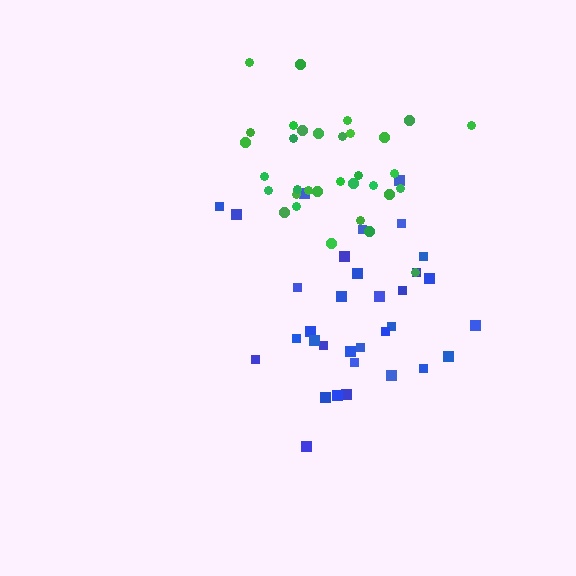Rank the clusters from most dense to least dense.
green, blue.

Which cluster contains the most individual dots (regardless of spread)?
Blue (33).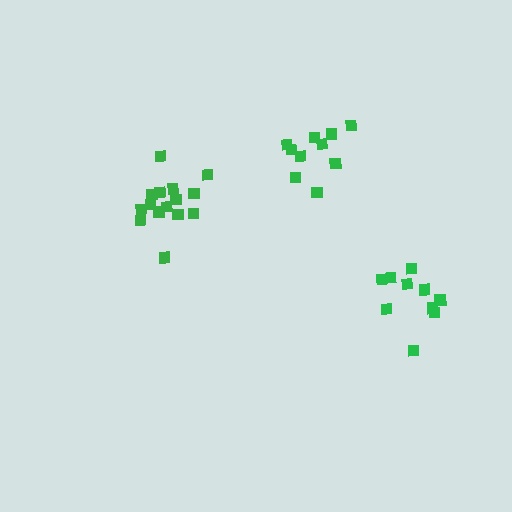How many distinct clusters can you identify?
There are 3 distinct clusters.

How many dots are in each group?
Group 1: 10 dots, Group 2: 15 dots, Group 3: 10 dots (35 total).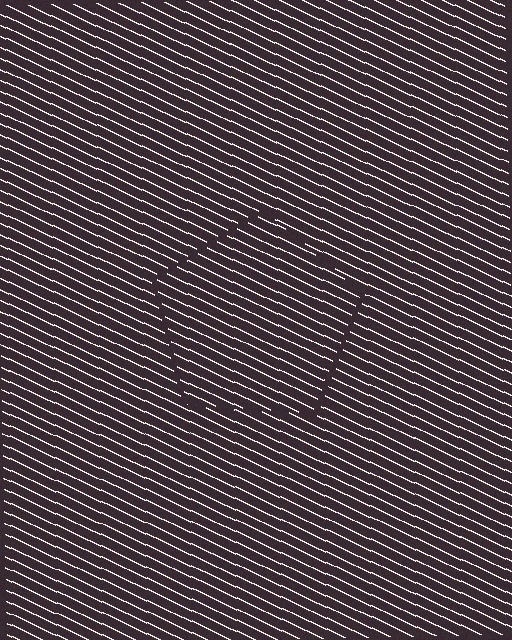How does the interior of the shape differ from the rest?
The interior of the shape contains the same grating, shifted by half a period — the contour is defined by the phase discontinuity where line-ends from the inner and outer gratings abut.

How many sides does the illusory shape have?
5 sides — the line-ends trace a pentagon.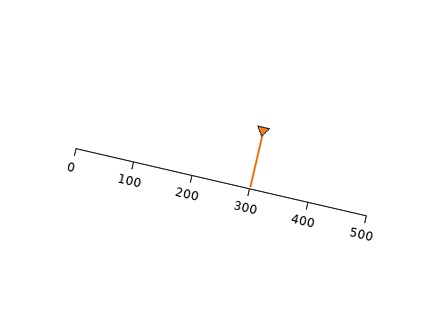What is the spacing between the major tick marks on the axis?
The major ticks are spaced 100 apart.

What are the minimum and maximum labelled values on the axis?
The axis runs from 0 to 500.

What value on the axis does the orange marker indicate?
The marker indicates approximately 300.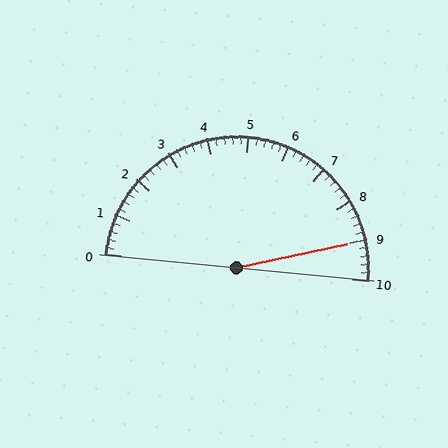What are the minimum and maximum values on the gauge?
The gauge ranges from 0 to 10.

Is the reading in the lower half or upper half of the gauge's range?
The reading is in the upper half of the range (0 to 10).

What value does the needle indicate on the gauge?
The needle indicates approximately 9.0.